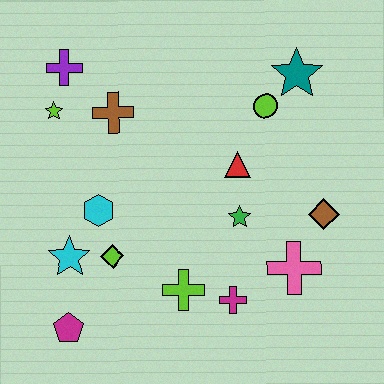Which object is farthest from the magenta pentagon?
The teal star is farthest from the magenta pentagon.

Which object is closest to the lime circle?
The teal star is closest to the lime circle.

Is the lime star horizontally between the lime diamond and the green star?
No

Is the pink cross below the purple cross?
Yes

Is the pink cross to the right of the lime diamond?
Yes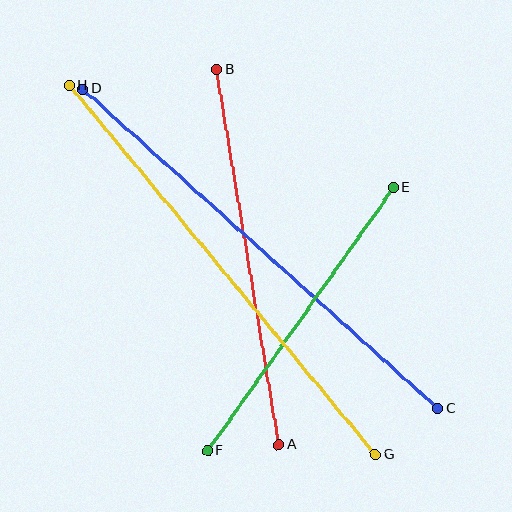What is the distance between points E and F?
The distance is approximately 322 pixels.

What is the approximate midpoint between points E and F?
The midpoint is at approximately (301, 319) pixels.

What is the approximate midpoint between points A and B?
The midpoint is at approximately (248, 257) pixels.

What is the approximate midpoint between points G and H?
The midpoint is at approximately (222, 270) pixels.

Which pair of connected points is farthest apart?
Points G and H are farthest apart.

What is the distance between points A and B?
The distance is approximately 380 pixels.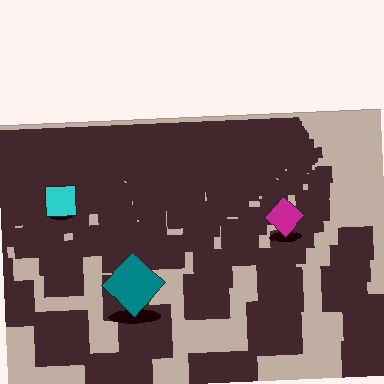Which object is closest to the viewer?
The teal diamond is closest. The texture marks near it are larger and more spread out.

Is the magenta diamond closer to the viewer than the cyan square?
Yes. The magenta diamond is closer — you can tell from the texture gradient: the ground texture is coarser near it.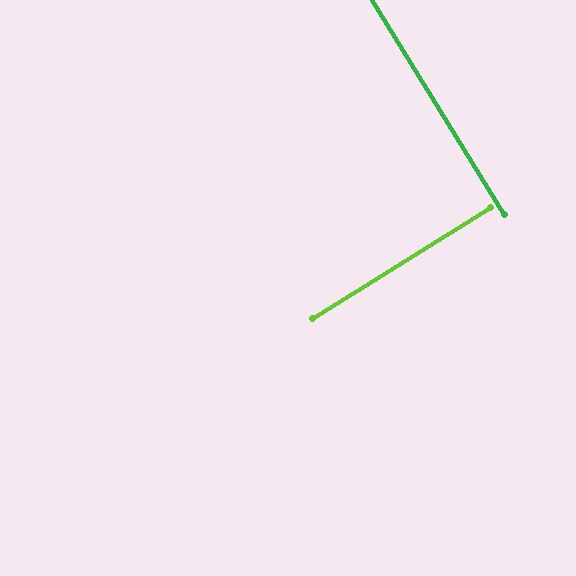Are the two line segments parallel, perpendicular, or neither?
Perpendicular — they meet at approximately 90°.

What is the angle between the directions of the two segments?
Approximately 90 degrees.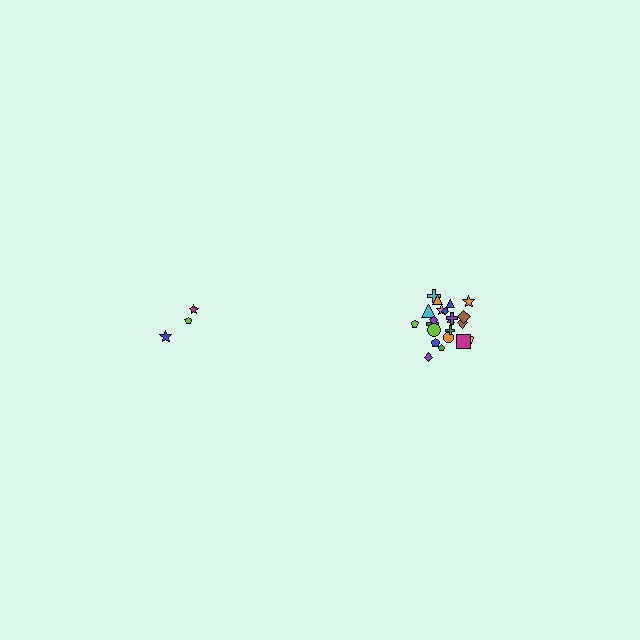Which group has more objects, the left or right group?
The right group.